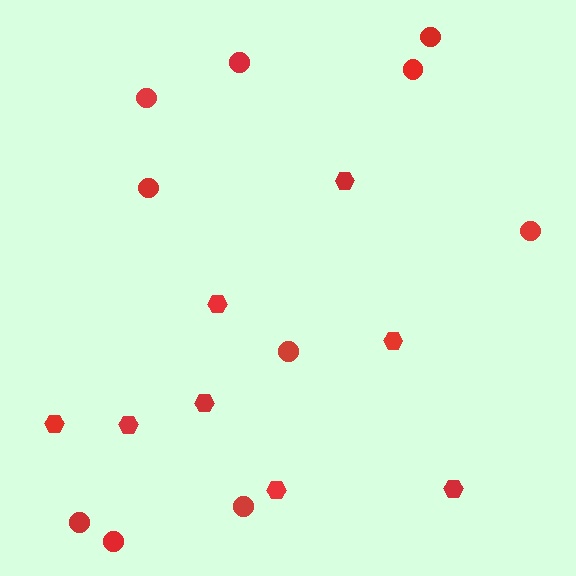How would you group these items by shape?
There are 2 groups: one group of hexagons (8) and one group of circles (10).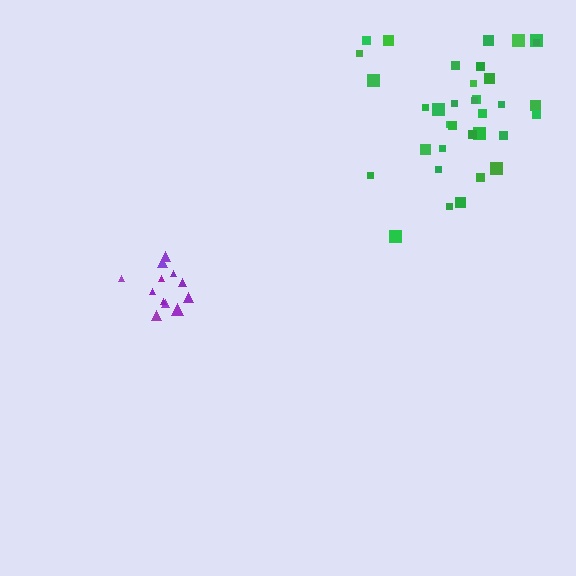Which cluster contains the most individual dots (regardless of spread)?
Green (35).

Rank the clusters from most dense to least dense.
purple, green.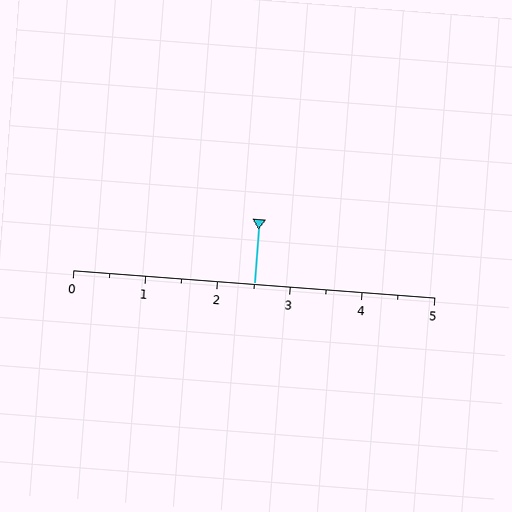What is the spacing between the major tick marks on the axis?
The major ticks are spaced 1 apart.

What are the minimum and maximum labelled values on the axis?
The axis runs from 0 to 5.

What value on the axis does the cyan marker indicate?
The marker indicates approximately 2.5.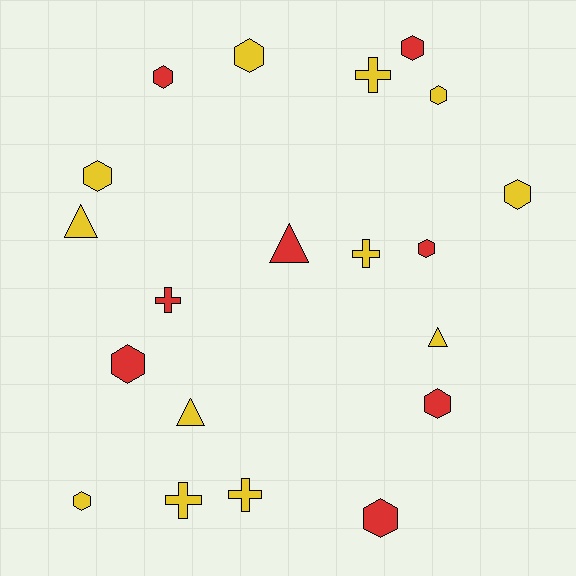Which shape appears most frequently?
Hexagon, with 11 objects.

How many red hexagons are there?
There are 6 red hexagons.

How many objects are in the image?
There are 20 objects.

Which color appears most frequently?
Yellow, with 12 objects.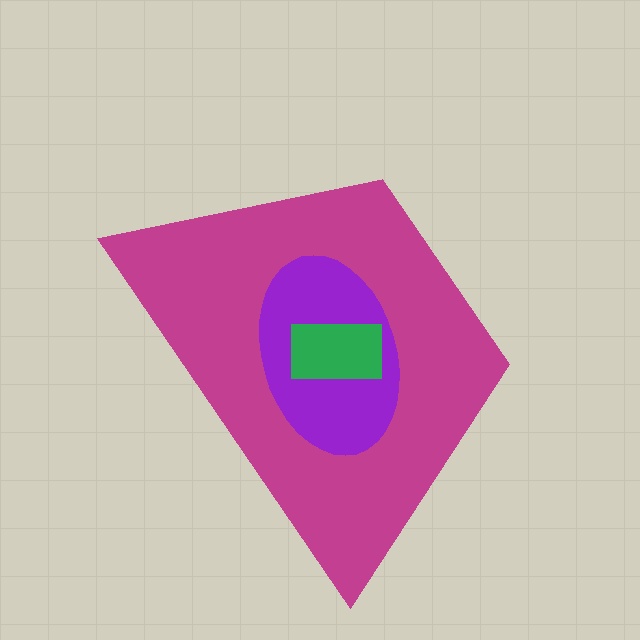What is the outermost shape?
The magenta trapezoid.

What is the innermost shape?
The green rectangle.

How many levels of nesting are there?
3.